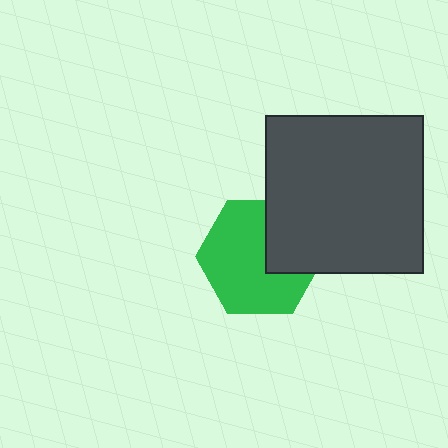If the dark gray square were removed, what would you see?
You would see the complete green hexagon.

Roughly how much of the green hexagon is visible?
Most of it is visible (roughly 70%).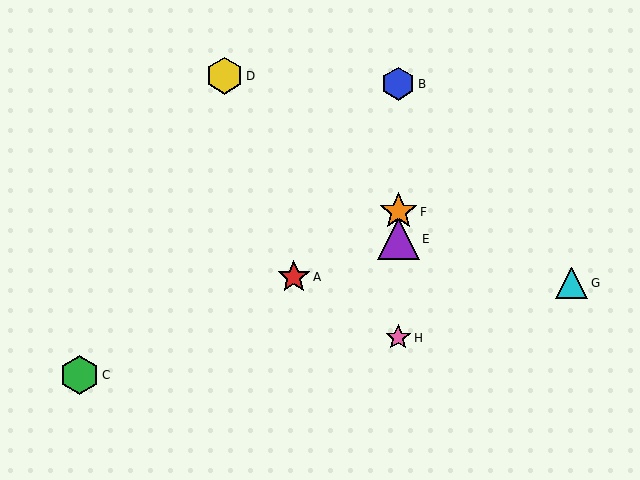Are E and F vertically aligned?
Yes, both are at x≈398.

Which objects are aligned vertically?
Objects B, E, F, H are aligned vertically.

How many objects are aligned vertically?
4 objects (B, E, F, H) are aligned vertically.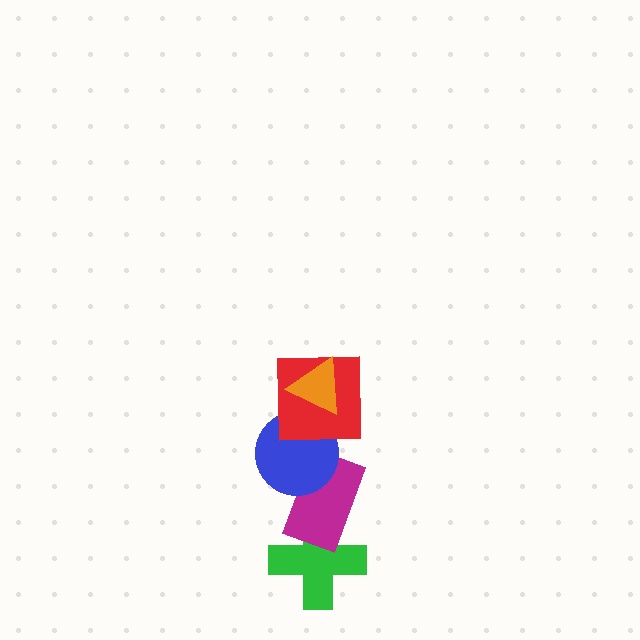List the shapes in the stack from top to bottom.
From top to bottom: the orange triangle, the red square, the blue circle, the magenta rectangle, the green cross.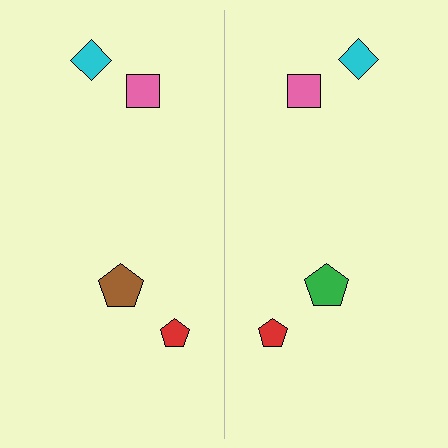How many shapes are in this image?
There are 8 shapes in this image.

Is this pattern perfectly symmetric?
No, the pattern is not perfectly symmetric. The green pentagon on the right side breaks the symmetry — its mirror counterpart is brown.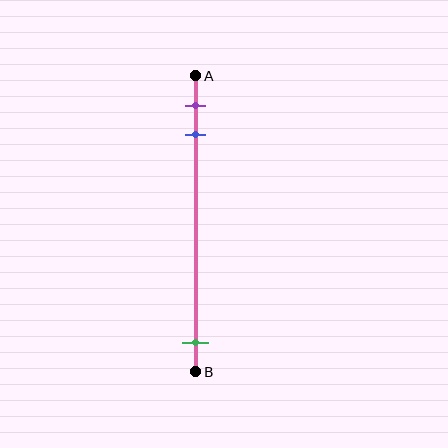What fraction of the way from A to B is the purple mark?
The purple mark is approximately 10% (0.1) of the way from A to B.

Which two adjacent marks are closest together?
The purple and blue marks are the closest adjacent pair.